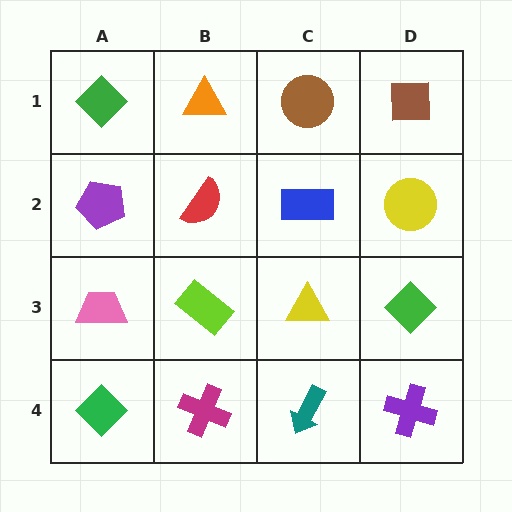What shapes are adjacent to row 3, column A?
A purple pentagon (row 2, column A), a green diamond (row 4, column A), a lime rectangle (row 3, column B).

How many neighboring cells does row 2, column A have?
3.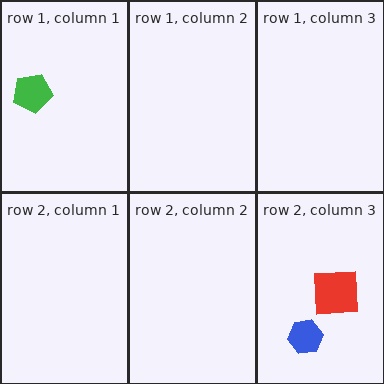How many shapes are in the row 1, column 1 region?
1.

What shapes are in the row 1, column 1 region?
The green pentagon.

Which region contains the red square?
The row 2, column 3 region.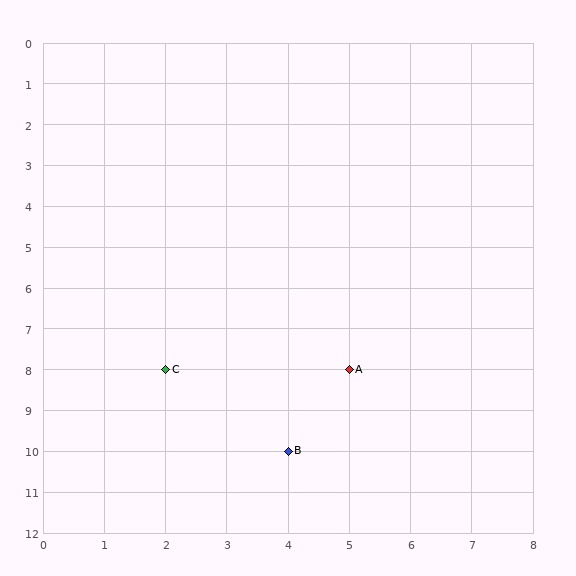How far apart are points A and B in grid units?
Points A and B are 1 column and 2 rows apart (about 2.2 grid units diagonally).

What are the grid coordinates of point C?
Point C is at grid coordinates (2, 8).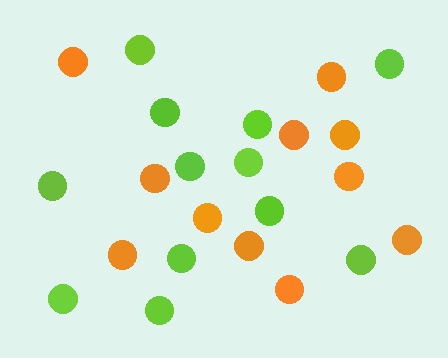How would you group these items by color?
There are 2 groups: one group of orange circles (11) and one group of lime circles (12).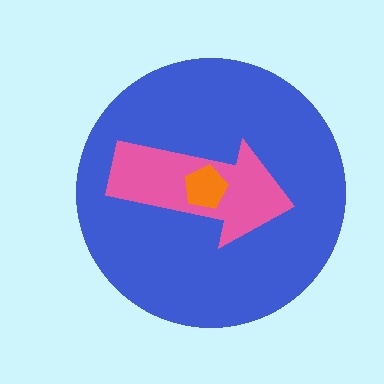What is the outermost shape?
The blue circle.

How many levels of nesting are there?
3.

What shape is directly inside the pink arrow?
The orange pentagon.